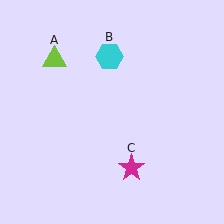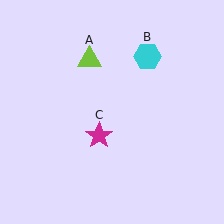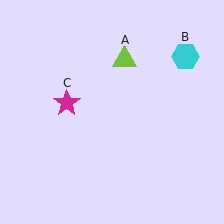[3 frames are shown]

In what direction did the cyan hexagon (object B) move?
The cyan hexagon (object B) moved right.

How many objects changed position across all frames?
3 objects changed position: lime triangle (object A), cyan hexagon (object B), magenta star (object C).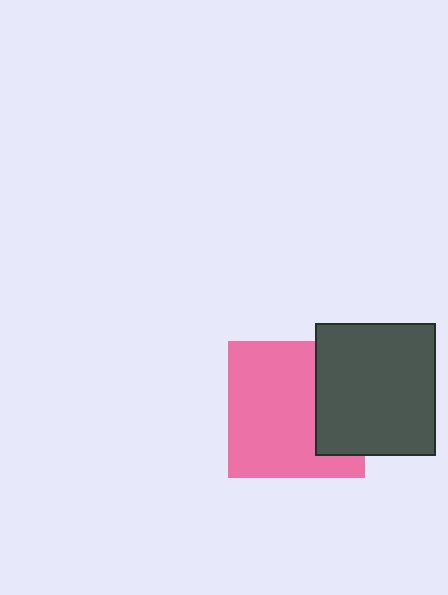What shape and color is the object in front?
The object in front is a dark gray rectangle.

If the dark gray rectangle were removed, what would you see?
You would see the complete pink square.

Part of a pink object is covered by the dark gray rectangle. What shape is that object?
It is a square.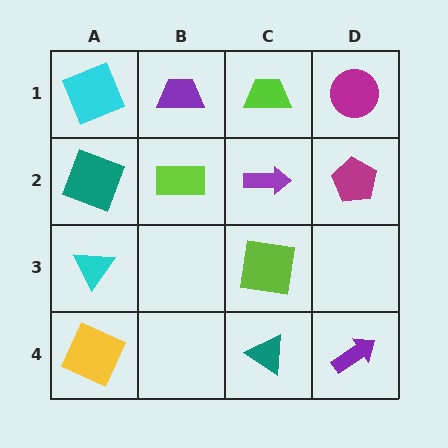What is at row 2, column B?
A lime rectangle.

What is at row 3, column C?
A lime square.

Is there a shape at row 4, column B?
No, that cell is empty.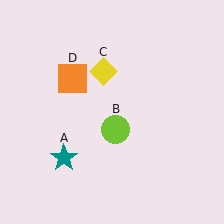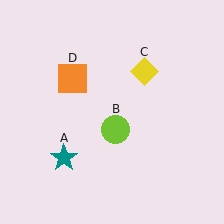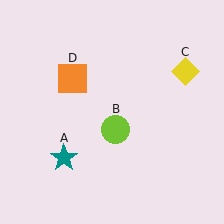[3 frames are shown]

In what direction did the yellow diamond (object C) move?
The yellow diamond (object C) moved right.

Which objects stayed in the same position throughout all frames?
Teal star (object A) and lime circle (object B) and orange square (object D) remained stationary.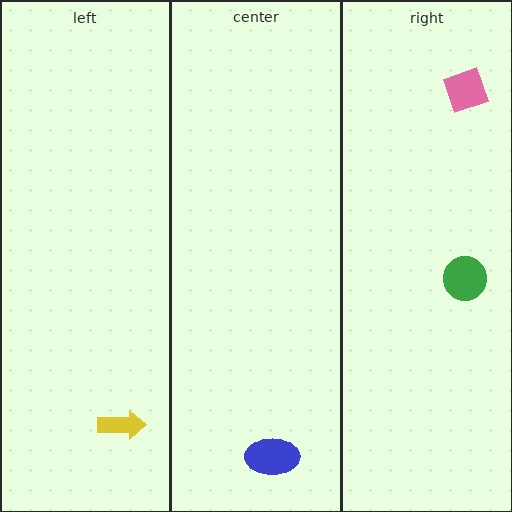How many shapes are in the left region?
1.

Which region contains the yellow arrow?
The left region.